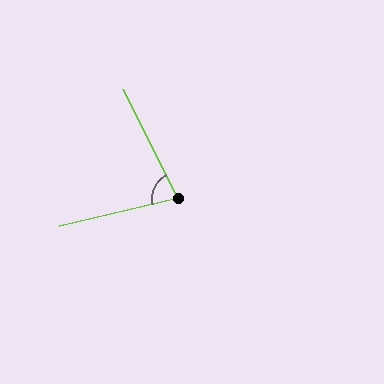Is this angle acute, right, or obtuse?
It is acute.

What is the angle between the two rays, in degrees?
Approximately 76 degrees.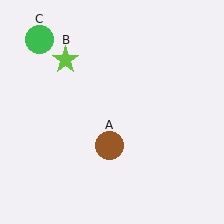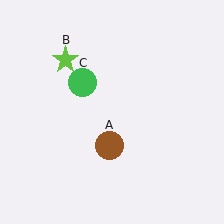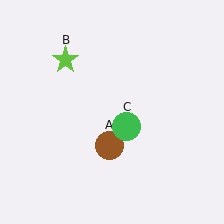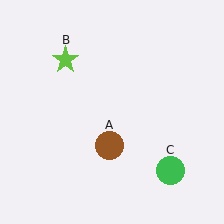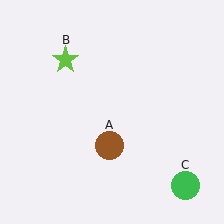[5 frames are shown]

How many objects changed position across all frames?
1 object changed position: green circle (object C).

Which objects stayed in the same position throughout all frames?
Brown circle (object A) and lime star (object B) remained stationary.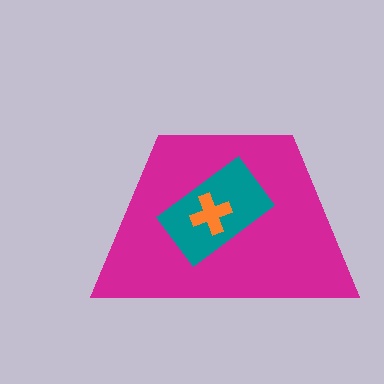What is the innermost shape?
The orange cross.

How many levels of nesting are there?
3.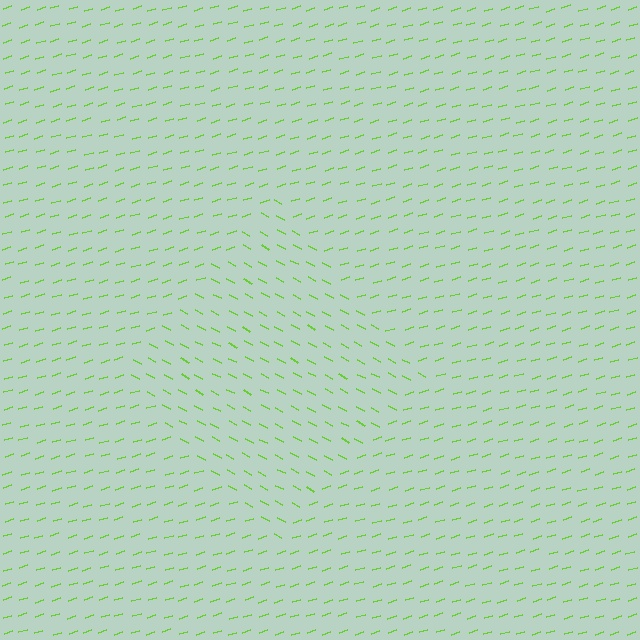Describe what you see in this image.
The image is filled with small lime line segments. A diamond region in the image has lines oriented differently from the surrounding lines, creating a visible texture boundary.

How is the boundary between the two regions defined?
The boundary is defined purely by a change in line orientation (approximately 45 degrees difference). All lines are the same color and thickness.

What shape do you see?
I see a diamond.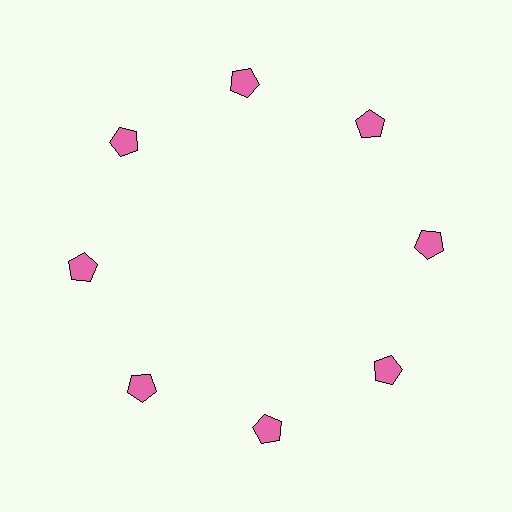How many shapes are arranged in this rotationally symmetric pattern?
There are 8 shapes, arranged in 8 groups of 1.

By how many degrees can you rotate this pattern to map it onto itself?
The pattern maps onto itself every 45 degrees of rotation.